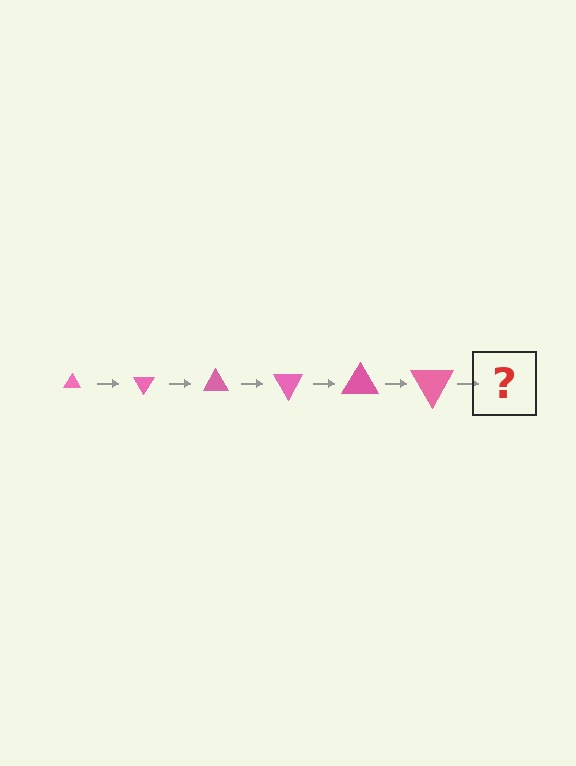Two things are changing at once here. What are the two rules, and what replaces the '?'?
The two rules are that the triangle grows larger each step and it rotates 60 degrees each step. The '?' should be a triangle, larger than the previous one and rotated 360 degrees from the start.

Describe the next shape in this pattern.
It should be a triangle, larger than the previous one and rotated 360 degrees from the start.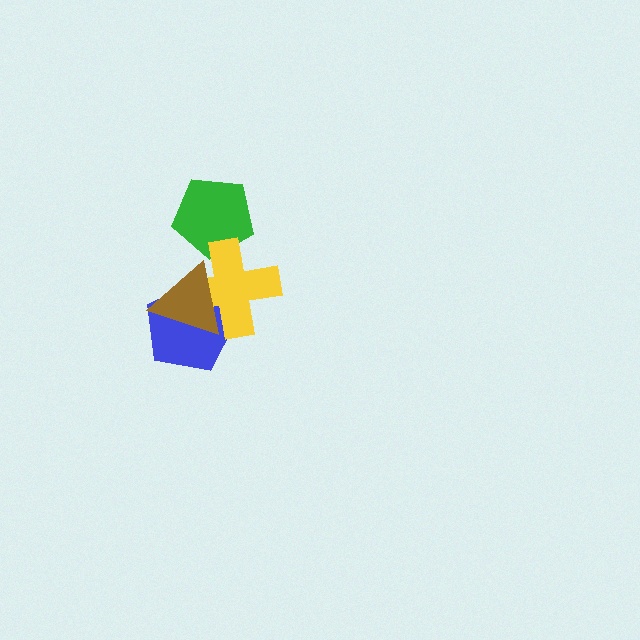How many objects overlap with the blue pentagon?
2 objects overlap with the blue pentagon.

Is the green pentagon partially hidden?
Yes, it is partially covered by another shape.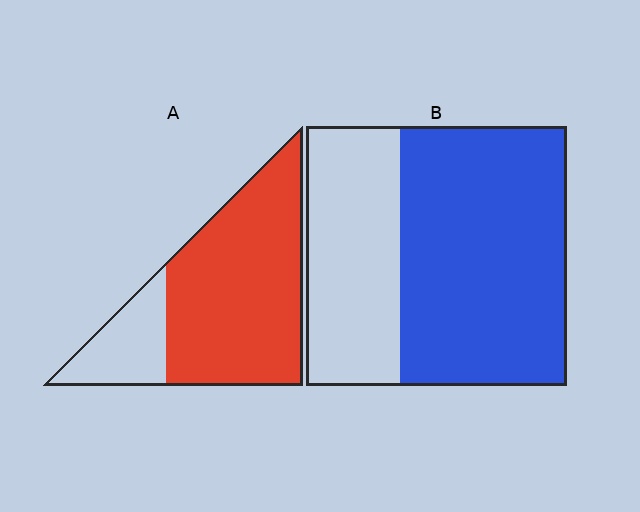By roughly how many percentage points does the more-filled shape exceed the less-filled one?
By roughly 15 percentage points (A over B).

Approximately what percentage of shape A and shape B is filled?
A is approximately 80% and B is approximately 65%.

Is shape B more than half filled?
Yes.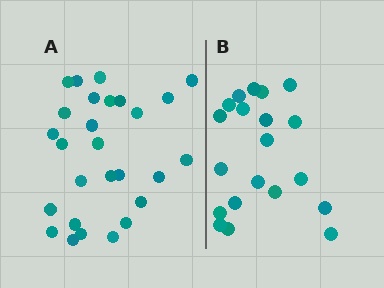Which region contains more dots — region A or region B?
Region A (the left region) has more dots.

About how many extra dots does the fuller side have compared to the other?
Region A has roughly 8 or so more dots than region B.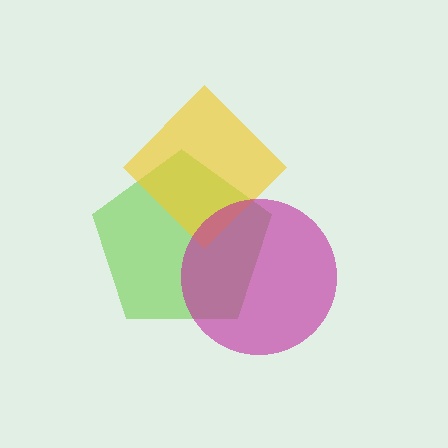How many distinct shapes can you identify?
There are 3 distinct shapes: a lime pentagon, a yellow diamond, a magenta circle.